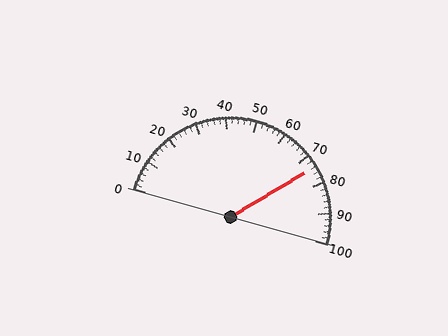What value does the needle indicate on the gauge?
The needle indicates approximately 74.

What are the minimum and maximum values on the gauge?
The gauge ranges from 0 to 100.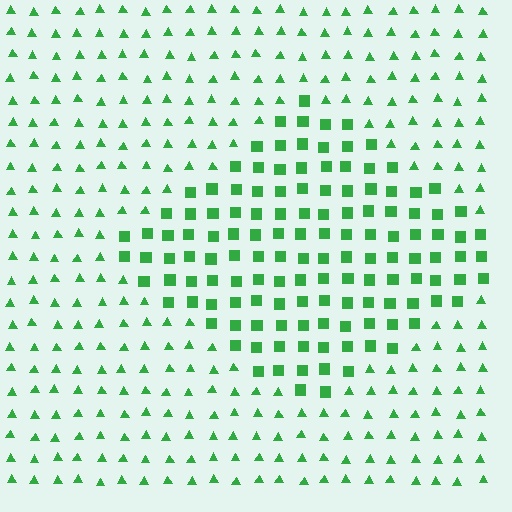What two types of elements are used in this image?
The image uses squares inside the diamond region and triangles outside it.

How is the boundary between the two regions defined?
The boundary is defined by a change in element shape: squares inside vs. triangles outside. All elements share the same color and spacing.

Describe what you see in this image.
The image is filled with small green elements arranged in a uniform grid. A diamond-shaped region contains squares, while the surrounding area contains triangles. The boundary is defined purely by the change in element shape.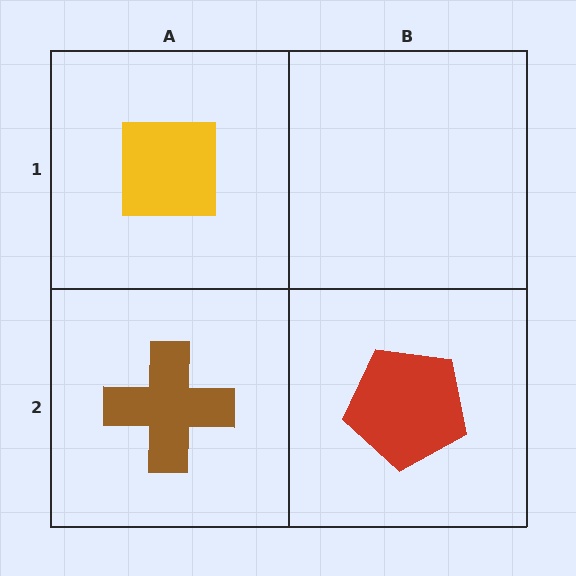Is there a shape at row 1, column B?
No, that cell is empty.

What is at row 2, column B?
A red pentagon.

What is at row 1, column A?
A yellow square.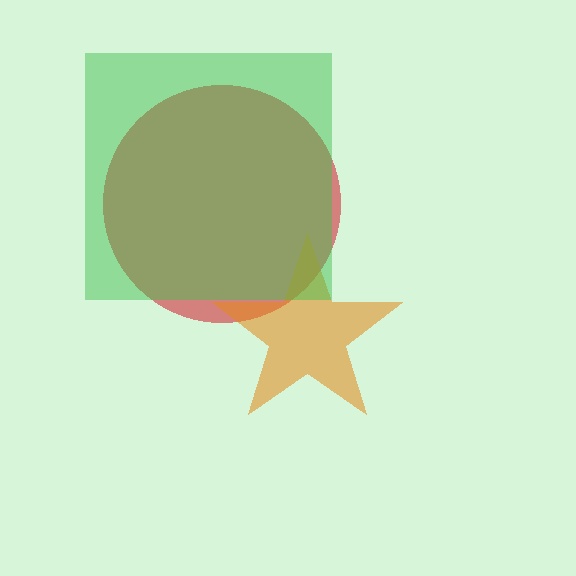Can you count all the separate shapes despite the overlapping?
Yes, there are 3 separate shapes.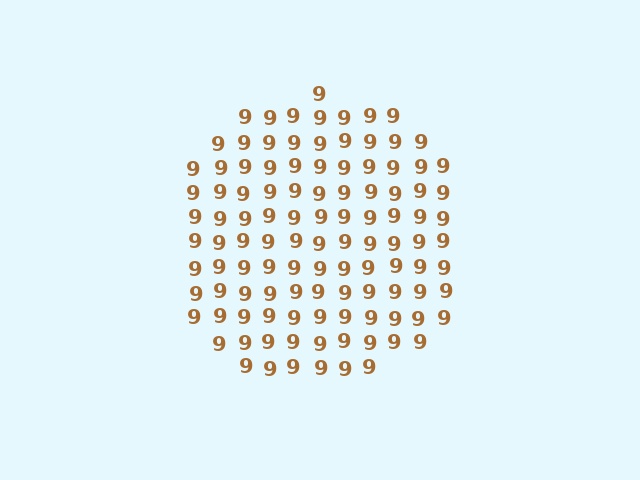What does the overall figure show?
The overall figure shows a circle.